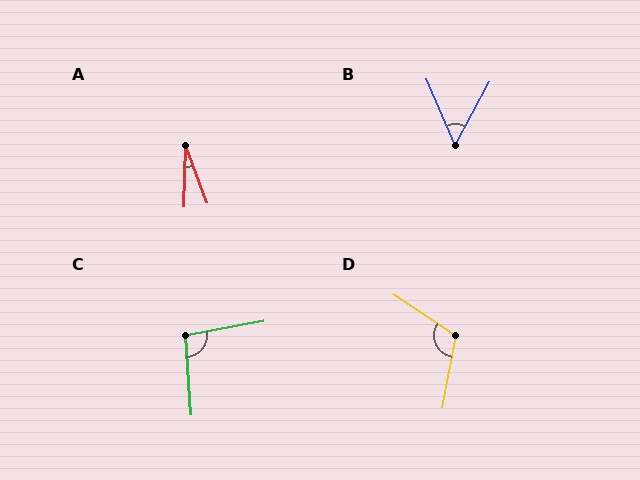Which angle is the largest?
D, at approximately 113 degrees.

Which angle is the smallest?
A, at approximately 22 degrees.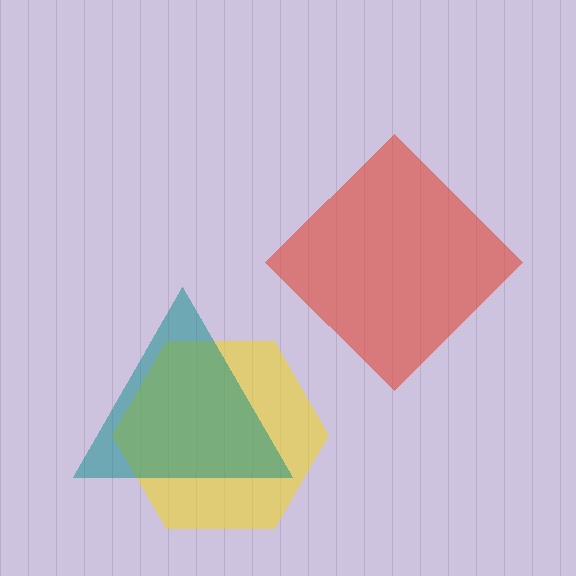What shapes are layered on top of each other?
The layered shapes are: a yellow hexagon, a red diamond, a teal triangle.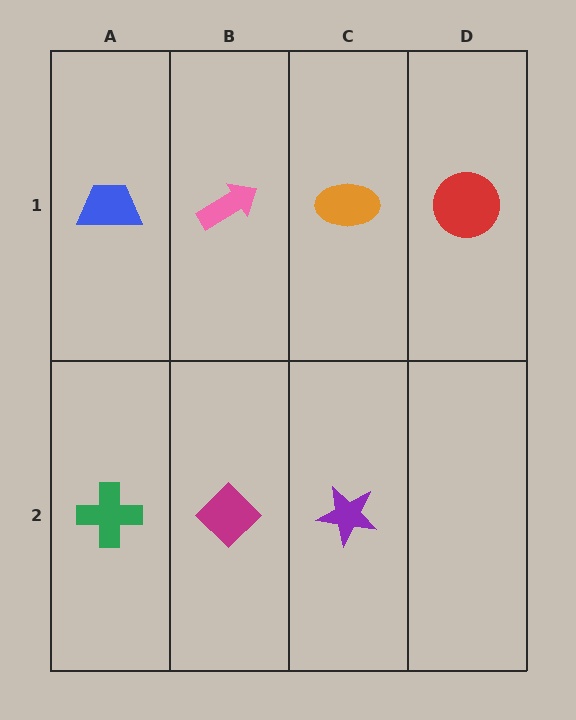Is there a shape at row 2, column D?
No, that cell is empty.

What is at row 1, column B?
A pink arrow.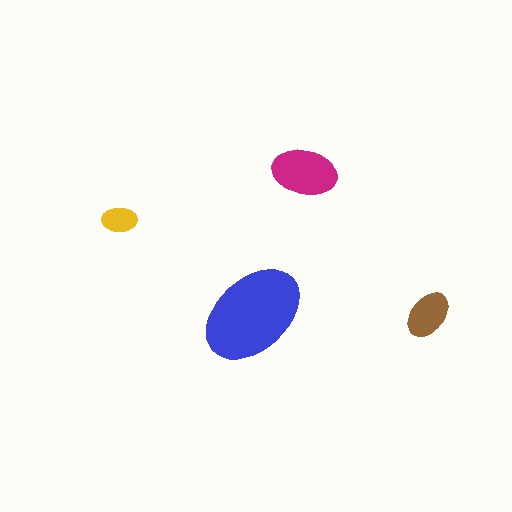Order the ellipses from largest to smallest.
the blue one, the magenta one, the brown one, the yellow one.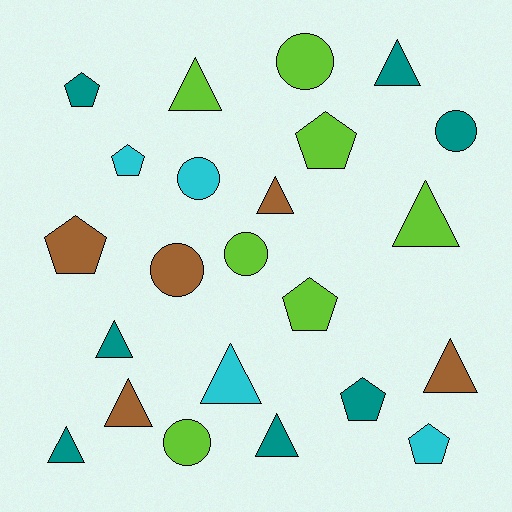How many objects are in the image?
There are 23 objects.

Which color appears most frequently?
Teal, with 7 objects.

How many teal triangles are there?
There are 4 teal triangles.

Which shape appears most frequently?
Triangle, with 10 objects.